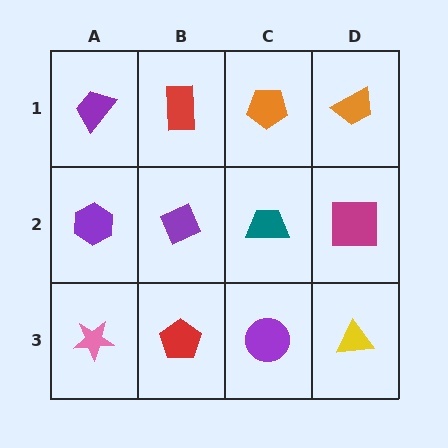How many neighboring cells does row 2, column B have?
4.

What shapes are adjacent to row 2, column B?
A red rectangle (row 1, column B), a red pentagon (row 3, column B), a purple hexagon (row 2, column A), a teal trapezoid (row 2, column C).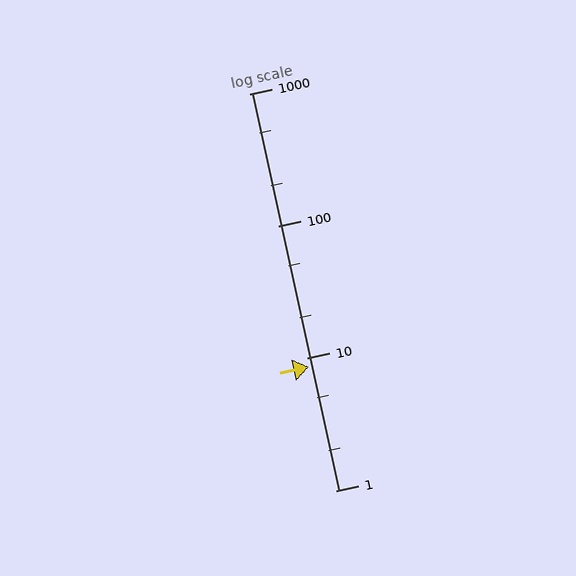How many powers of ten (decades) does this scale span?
The scale spans 3 decades, from 1 to 1000.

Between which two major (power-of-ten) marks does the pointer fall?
The pointer is between 1 and 10.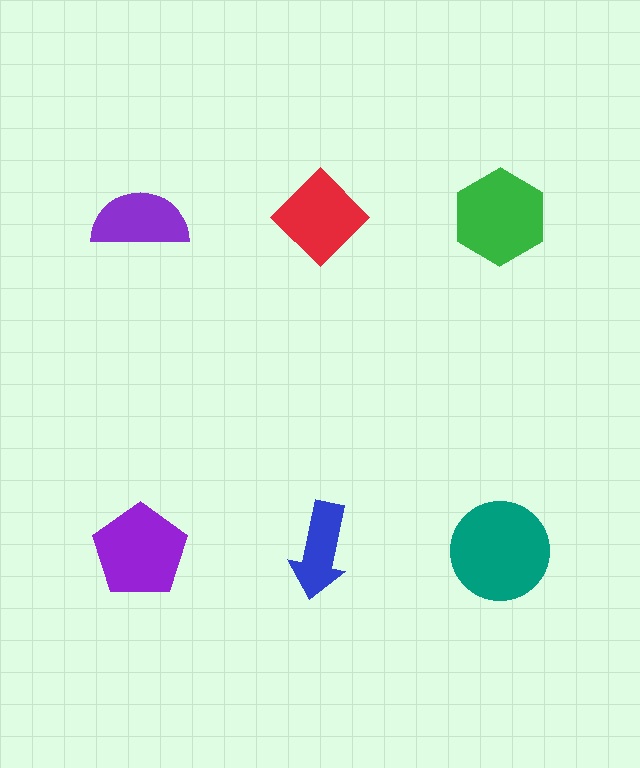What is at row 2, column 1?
A purple pentagon.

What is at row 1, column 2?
A red diamond.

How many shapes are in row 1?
3 shapes.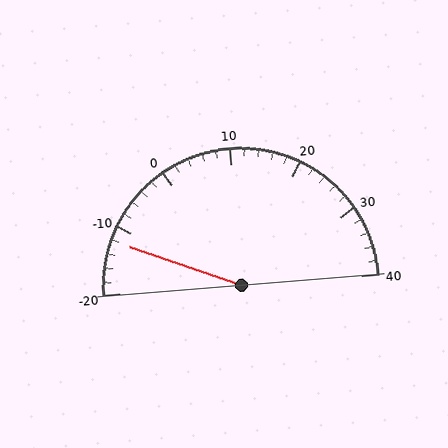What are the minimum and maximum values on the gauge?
The gauge ranges from -20 to 40.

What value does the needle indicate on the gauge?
The needle indicates approximately -12.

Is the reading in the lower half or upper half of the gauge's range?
The reading is in the lower half of the range (-20 to 40).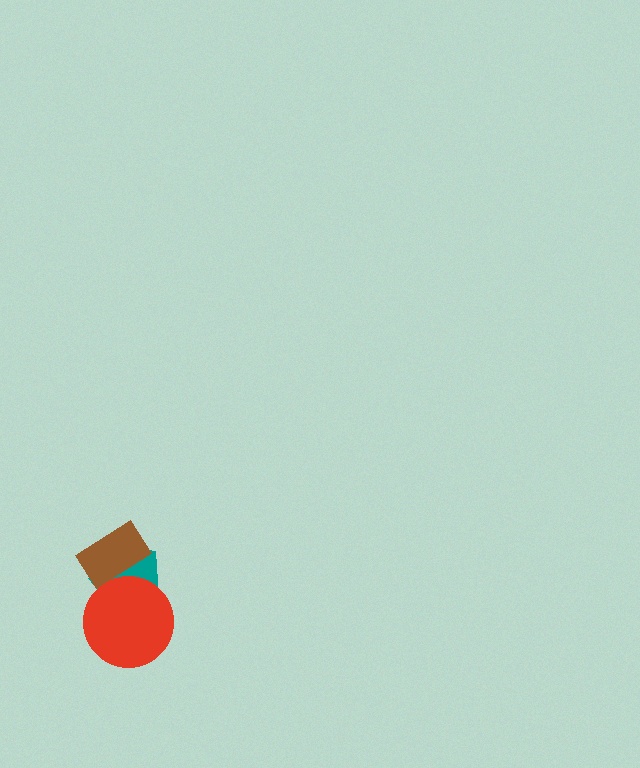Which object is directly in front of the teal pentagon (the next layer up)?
The red circle is directly in front of the teal pentagon.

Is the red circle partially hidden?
Yes, it is partially covered by another shape.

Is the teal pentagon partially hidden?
Yes, it is partially covered by another shape.